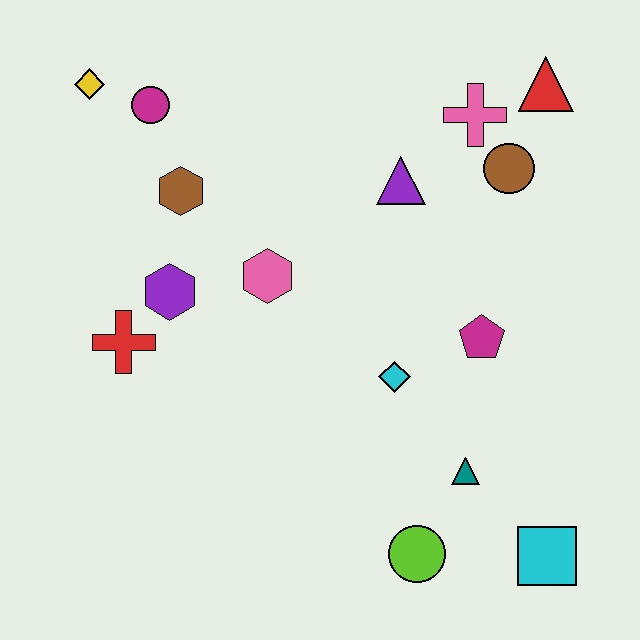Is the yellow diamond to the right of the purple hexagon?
No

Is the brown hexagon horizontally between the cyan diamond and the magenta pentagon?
No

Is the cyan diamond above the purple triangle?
No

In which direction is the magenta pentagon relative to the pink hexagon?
The magenta pentagon is to the right of the pink hexagon.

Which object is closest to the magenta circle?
The yellow diamond is closest to the magenta circle.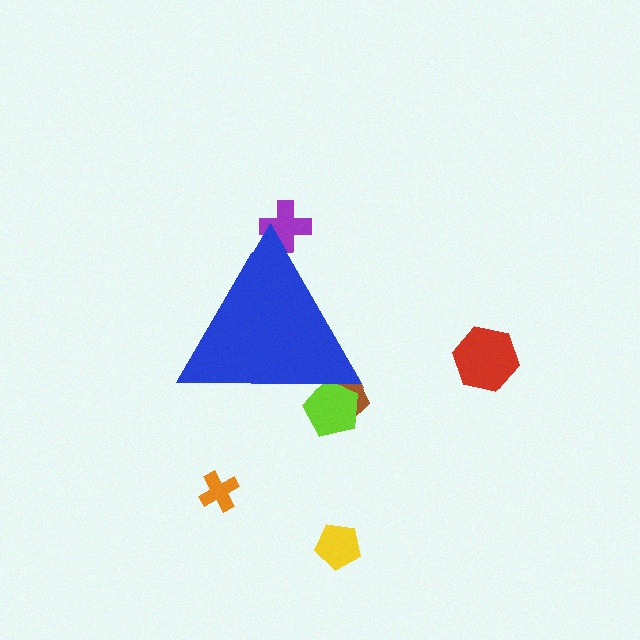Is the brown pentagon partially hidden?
Yes, the brown pentagon is partially hidden behind the blue triangle.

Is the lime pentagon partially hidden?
Yes, the lime pentagon is partially hidden behind the blue triangle.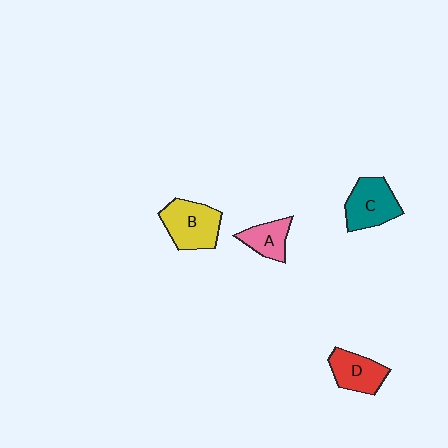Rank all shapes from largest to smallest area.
From largest to smallest: B (yellow), C (teal), D (red), A (pink).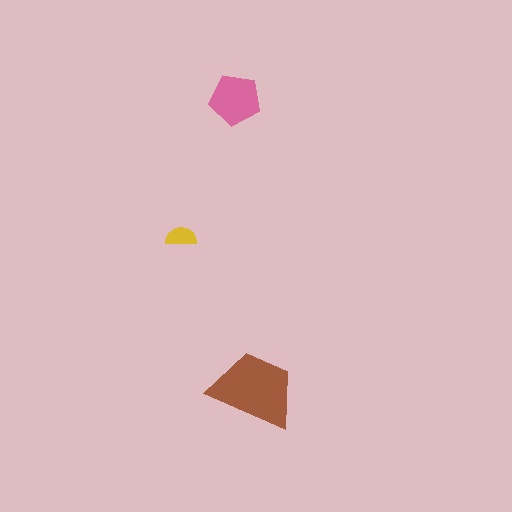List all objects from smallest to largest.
The yellow semicircle, the pink pentagon, the brown trapezoid.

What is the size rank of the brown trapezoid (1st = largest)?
1st.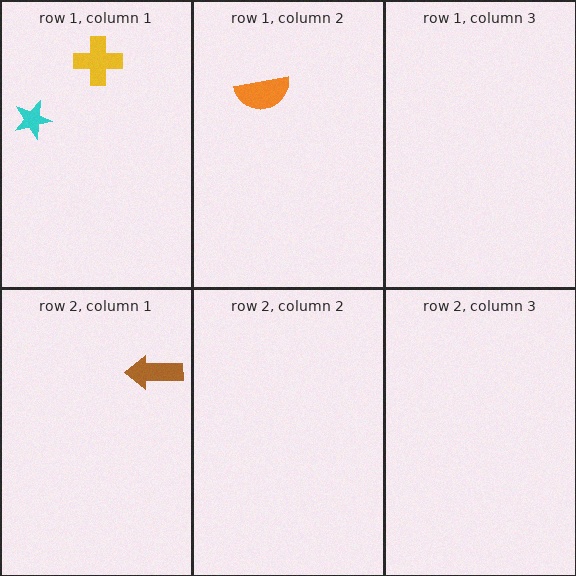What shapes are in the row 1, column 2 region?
The orange semicircle.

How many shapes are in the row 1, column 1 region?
2.